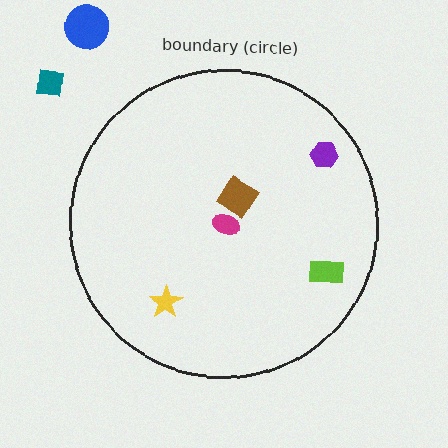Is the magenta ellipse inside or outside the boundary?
Inside.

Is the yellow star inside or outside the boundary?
Inside.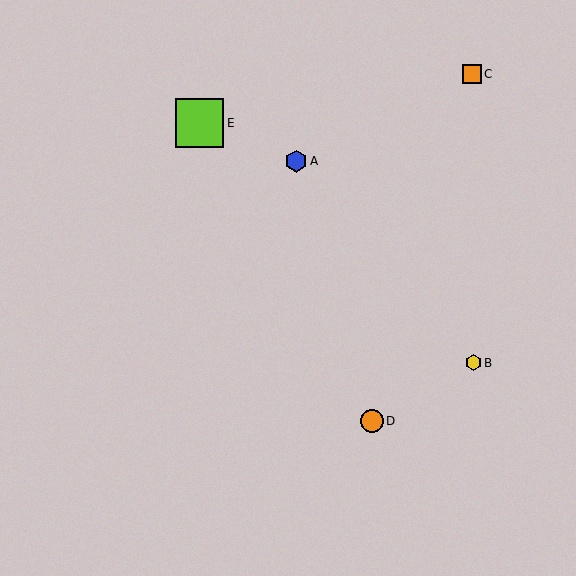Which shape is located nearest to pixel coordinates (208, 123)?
The lime square (labeled E) at (200, 123) is nearest to that location.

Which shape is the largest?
The lime square (labeled E) is the largest.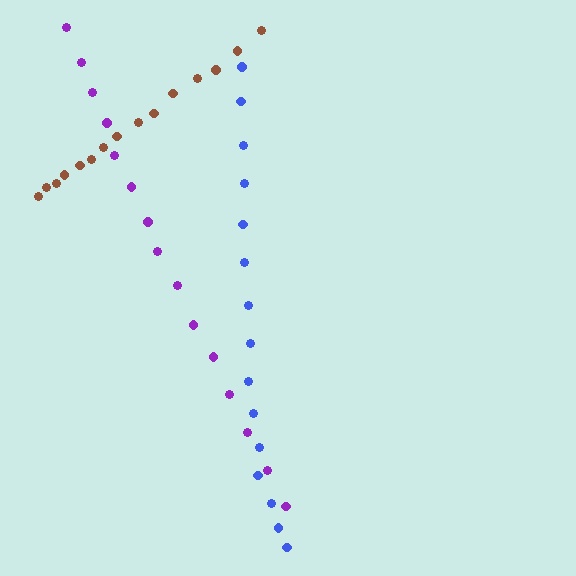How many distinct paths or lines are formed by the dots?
There are 3 distinct paths.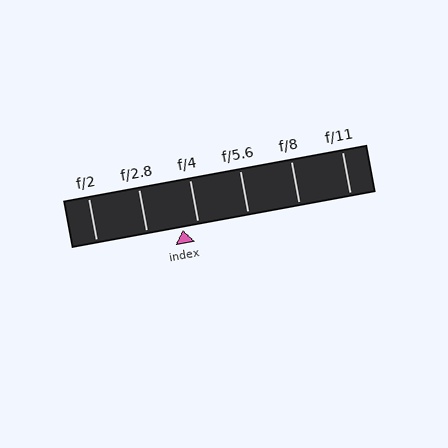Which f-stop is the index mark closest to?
The index mark is closest to f/4.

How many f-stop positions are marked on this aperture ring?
There are 6 f-stop positions marked.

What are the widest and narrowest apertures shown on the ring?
The widest aperture shown is f/2 and the narrowest is f/11.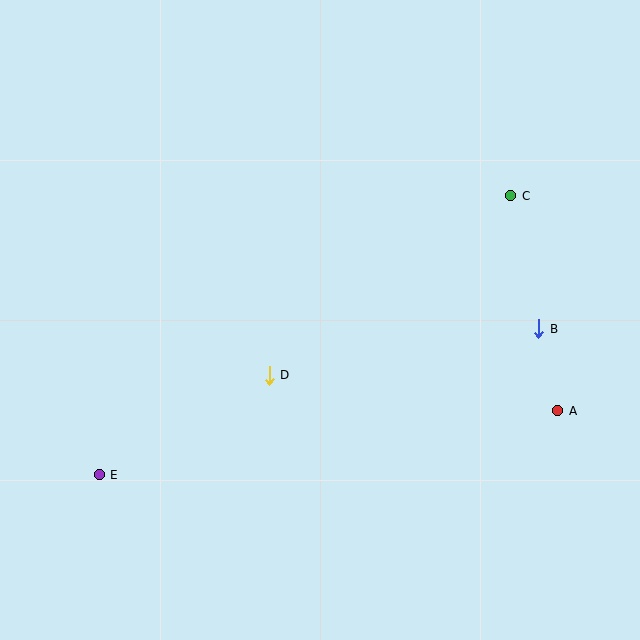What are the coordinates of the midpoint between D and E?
The midpoint between D and E is at (184, 425).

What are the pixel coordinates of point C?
Point C is at (511, 196).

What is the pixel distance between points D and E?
The distance between D and E is 197 pixels.